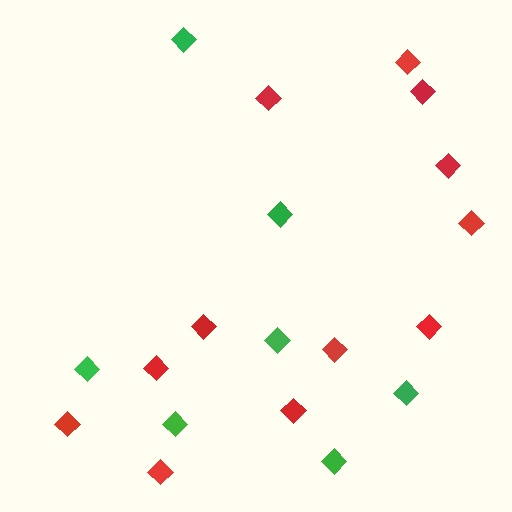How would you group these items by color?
There are 2 groups: one group of red diamonds (12) and one group of green diamonds (7).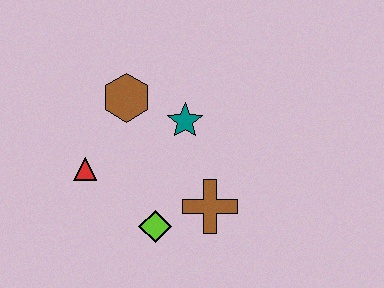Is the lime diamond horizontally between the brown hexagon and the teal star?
Yes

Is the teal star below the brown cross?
No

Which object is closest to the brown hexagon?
The teal star is closest to the brown hexagon.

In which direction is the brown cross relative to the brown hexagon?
The brown cross is below the brown hexagon.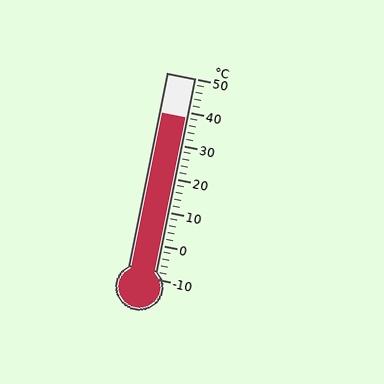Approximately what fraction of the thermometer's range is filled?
The thermometer is filled to approximately 80% of its range.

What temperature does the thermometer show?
The thermometer shows approximately 38°C.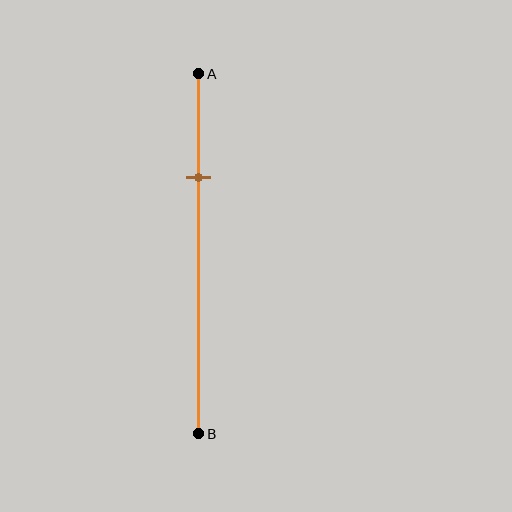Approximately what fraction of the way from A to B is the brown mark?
The brown mark is approximately 30% of the way from A to B.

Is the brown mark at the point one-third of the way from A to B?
No, the mark is at about 30% from A, not at the 33% one-third point.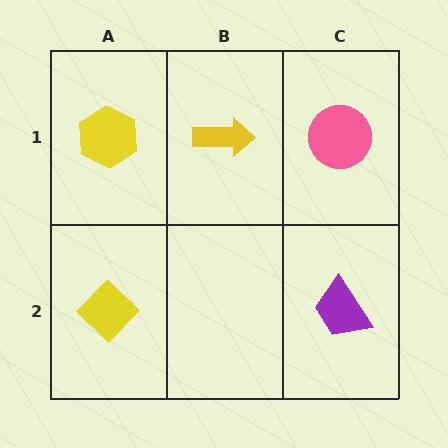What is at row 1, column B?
A yellow arrow.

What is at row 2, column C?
A purple trapezoid.